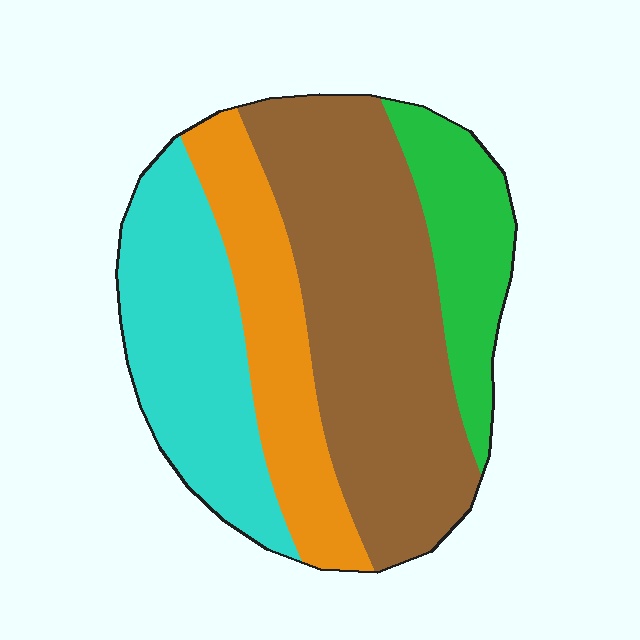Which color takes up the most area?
Brown, at roughly 40%.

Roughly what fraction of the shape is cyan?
Cyan takes up about one quarter (1/4) of the shape.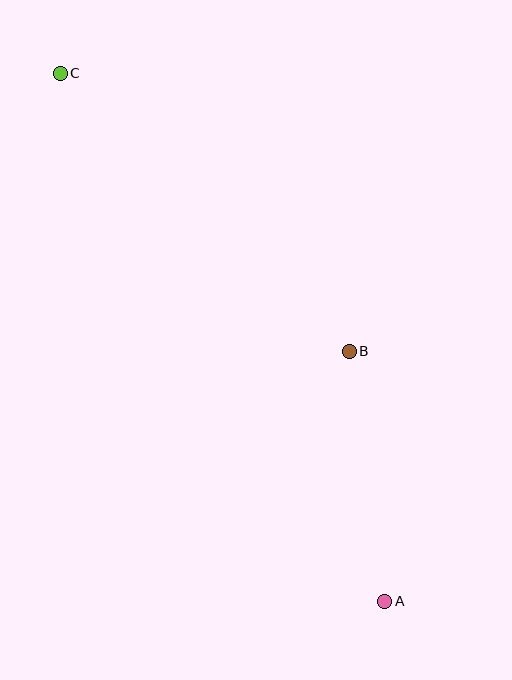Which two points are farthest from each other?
Points A and C are farthest from each other.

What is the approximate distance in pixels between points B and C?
The distance between B and C is approximately 401 pixels.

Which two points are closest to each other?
Points A and B are closest to each other.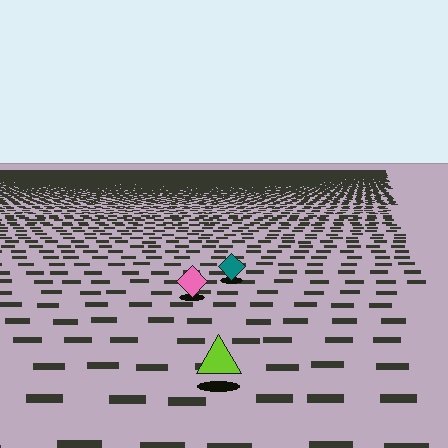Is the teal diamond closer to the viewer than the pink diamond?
No. The pink diamond is closer — you can tell from the texture gradient: the ground texture is coarser near it.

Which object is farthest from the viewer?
The teal diamond is farthest from the viewer. It appears smaller and the ground texture around it is denser.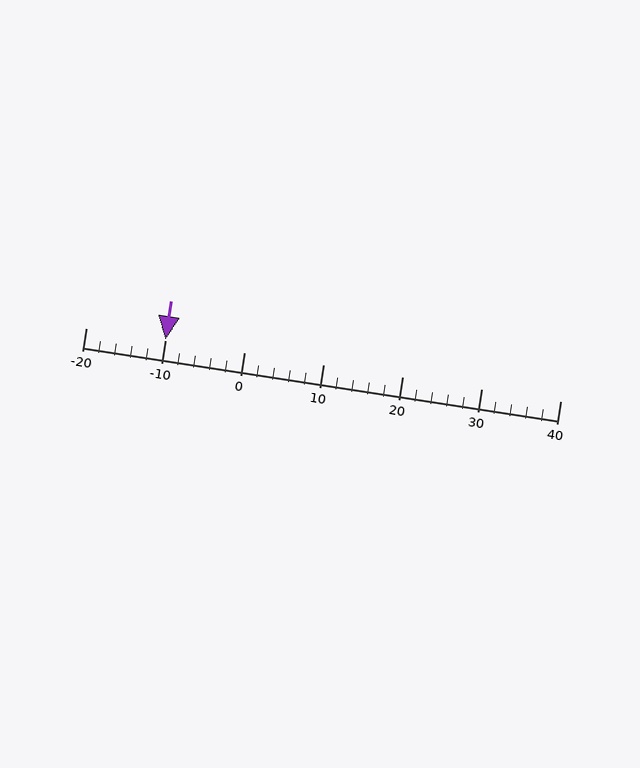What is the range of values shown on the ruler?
The ruler shows values from -20 to 40.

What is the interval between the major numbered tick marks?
The major tick marks are spaced 10 units apart.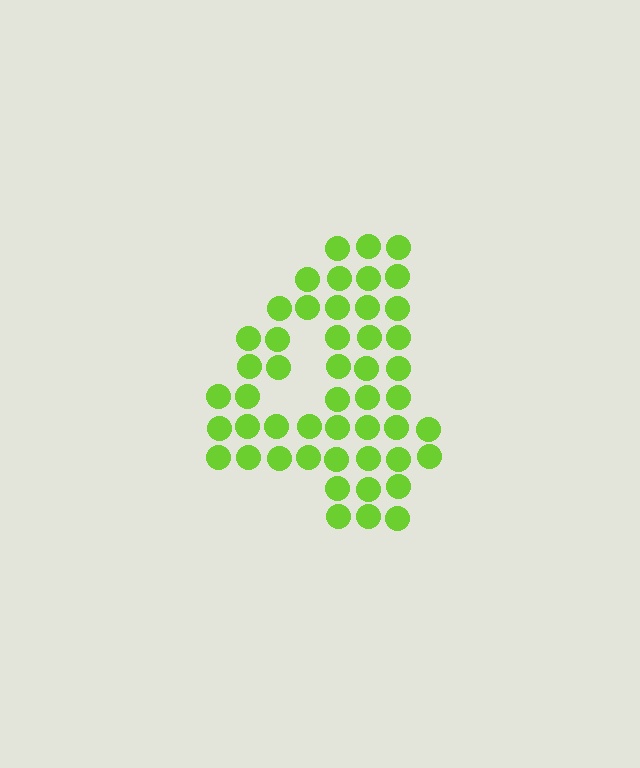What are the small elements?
The small elements are circles.